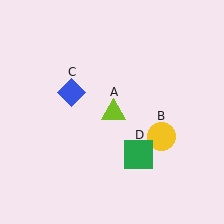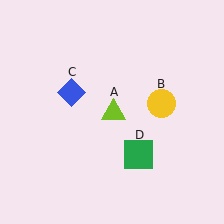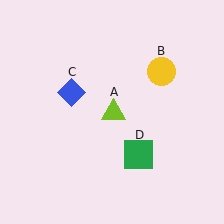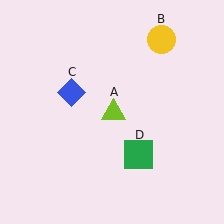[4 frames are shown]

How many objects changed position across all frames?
1 object changed position: yellow circle (object B).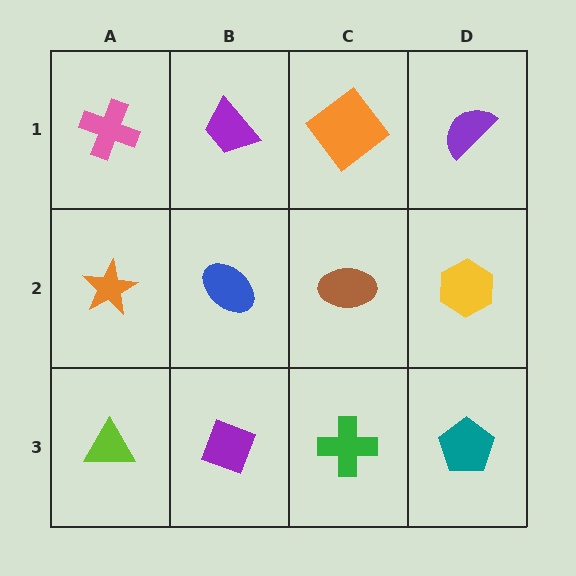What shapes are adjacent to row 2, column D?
A purple semicircle (row 1, column D), a teal pentagon (row 3, column D), a brown ellipse (row 2, column C).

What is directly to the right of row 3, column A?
A purple diamond.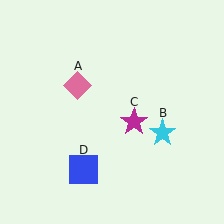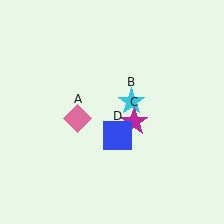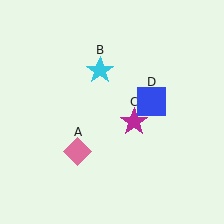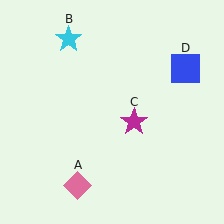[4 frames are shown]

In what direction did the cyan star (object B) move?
The cyan star (object B) moved up and to the left.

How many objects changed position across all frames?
3 objects changed position: pink diamond (object A), cyan star (object B), blue square (object D).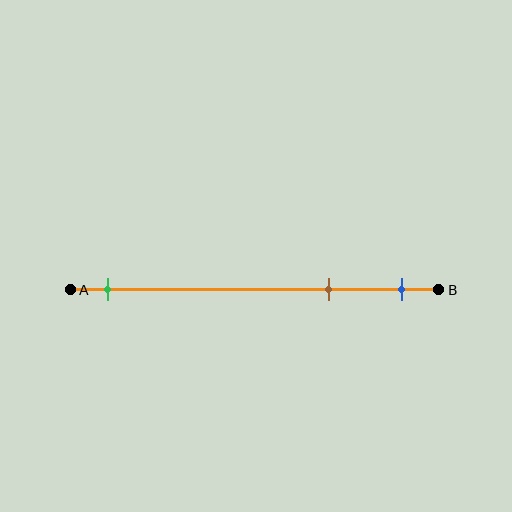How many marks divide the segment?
There are 3 marks dividing the segment.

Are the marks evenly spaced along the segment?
No, the marks are not evenly spaced.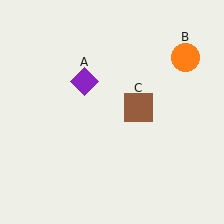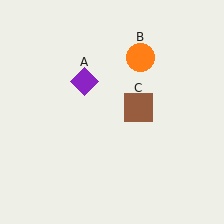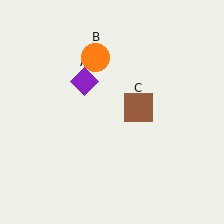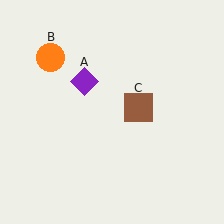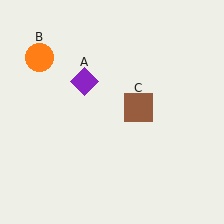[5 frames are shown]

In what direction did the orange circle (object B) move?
The orange circle (object B) moved left.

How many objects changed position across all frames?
1 object changed position: orange circle (object B).